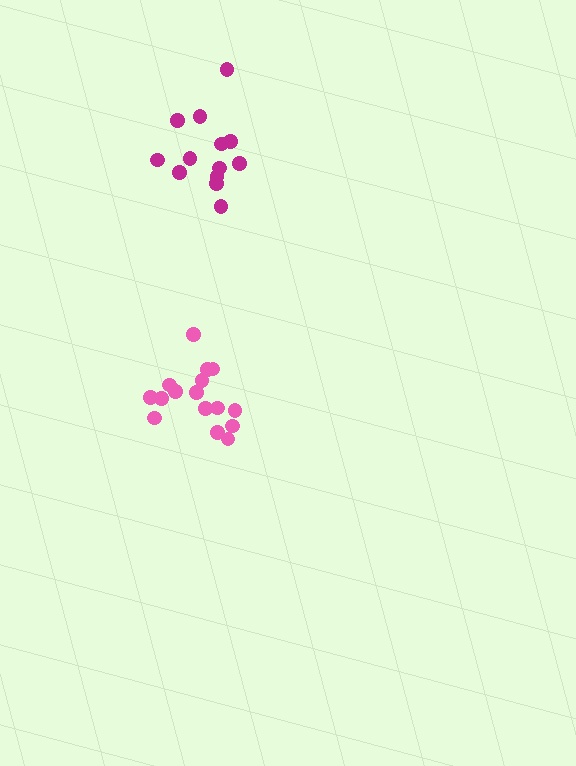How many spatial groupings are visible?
There are 2 spatial groupings.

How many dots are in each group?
Group 1: 13 dots, Group 2: 16 dots (29 total).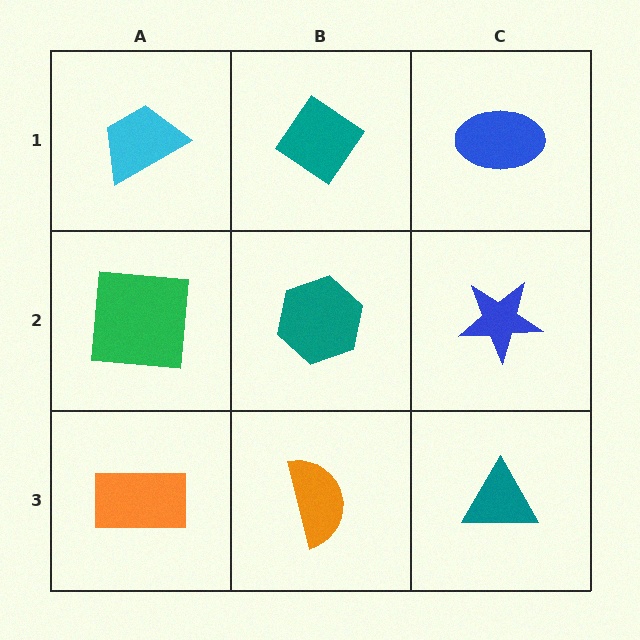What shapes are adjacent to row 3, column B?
A teal hexagon (row 2, column B), an orange rectangle (row 3, column A), a teal triangle (row 3, column C).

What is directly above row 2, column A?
A cyan trapezoid.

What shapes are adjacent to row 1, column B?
A teal hexagon (row 2, column B), a cyan trapezoid (row 1, column A), a blue ellipse (row 1, column C).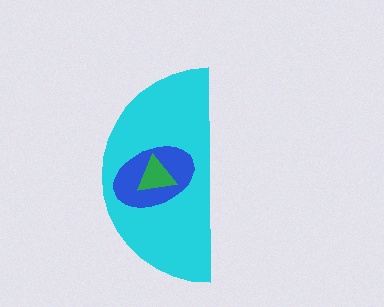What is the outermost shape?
The cyan semicircle.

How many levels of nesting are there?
3.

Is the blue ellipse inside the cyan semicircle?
Yes.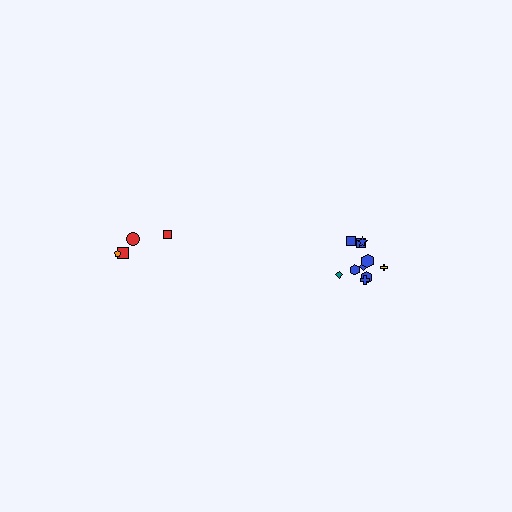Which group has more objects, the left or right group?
The right group.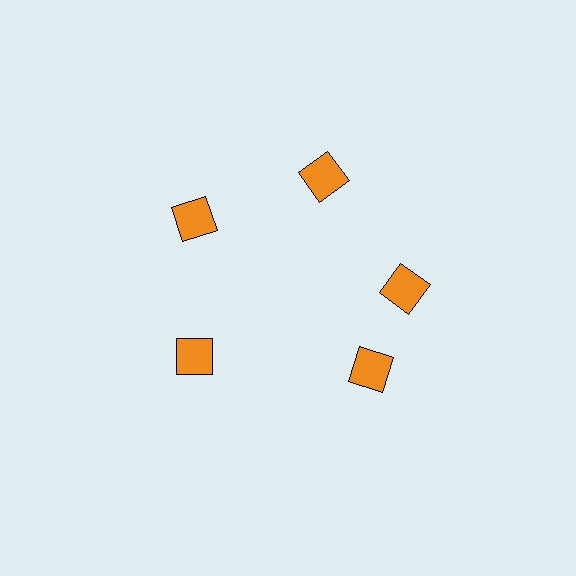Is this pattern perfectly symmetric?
No. The 5 orange squares are arranged in a ring, but one element near the 5 o'clock position is rotated out of alignment along the ring, breaking the 5-fold rotational symmetry.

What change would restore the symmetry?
The symmetry would be restored by rotating it back into even spacing with its neighbors so that all 5 squares sit at equal angles and equal distance from the center.